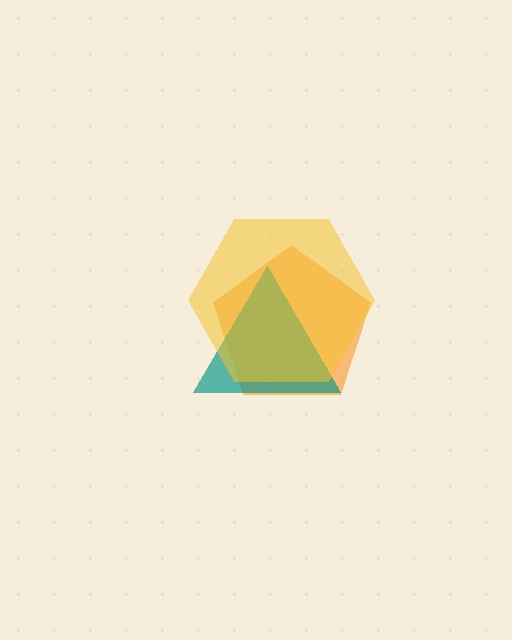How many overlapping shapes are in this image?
There are 3 overlapping shapes in the image.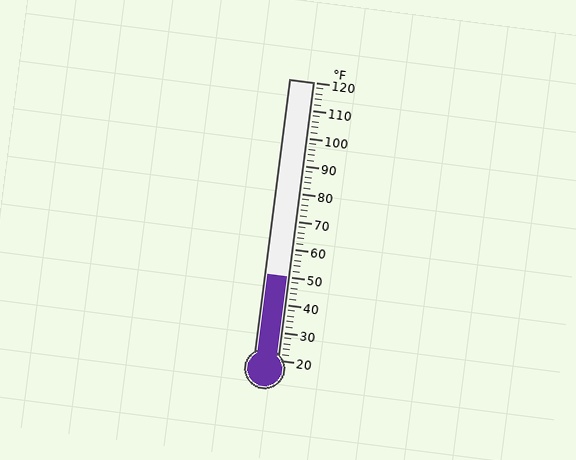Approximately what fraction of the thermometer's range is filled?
The thermometer is filled to approximately 30% of its range.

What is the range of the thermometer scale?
The thermometer scale ranges from 20°F to 120°F.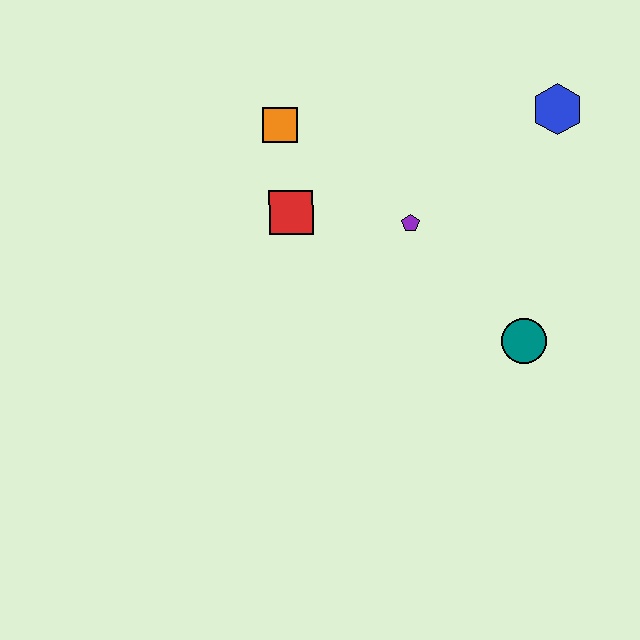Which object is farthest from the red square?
The blue hexagon is farthest from the red square.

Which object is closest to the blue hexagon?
The purple pentagon is closest to the blue hexagon.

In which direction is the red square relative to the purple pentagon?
The red square is to the left of the purple pentagon.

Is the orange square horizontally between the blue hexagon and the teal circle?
No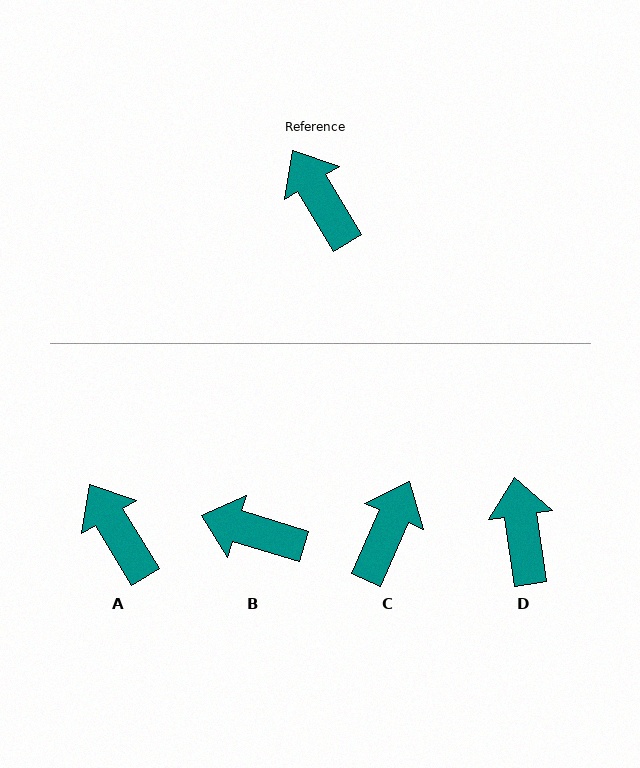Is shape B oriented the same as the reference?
No, it is off by about 42 degrees.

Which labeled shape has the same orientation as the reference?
A.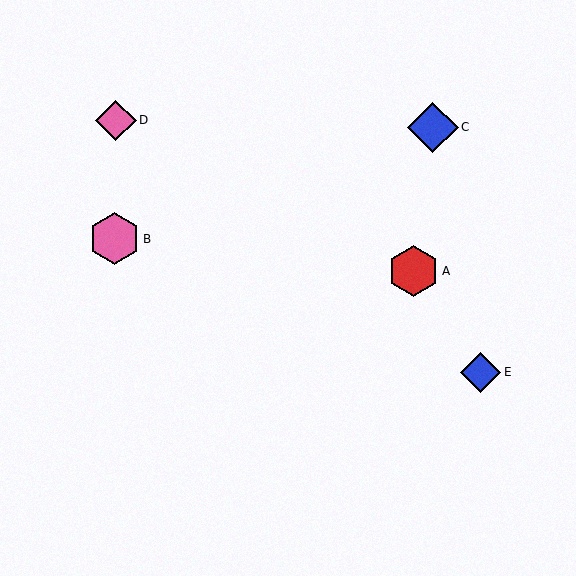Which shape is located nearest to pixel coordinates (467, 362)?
The blue diamond (labeled E) at (481, 372) is nearest to that location.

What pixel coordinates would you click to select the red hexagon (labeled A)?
Click at (414, 271) to select the red hexagon A.